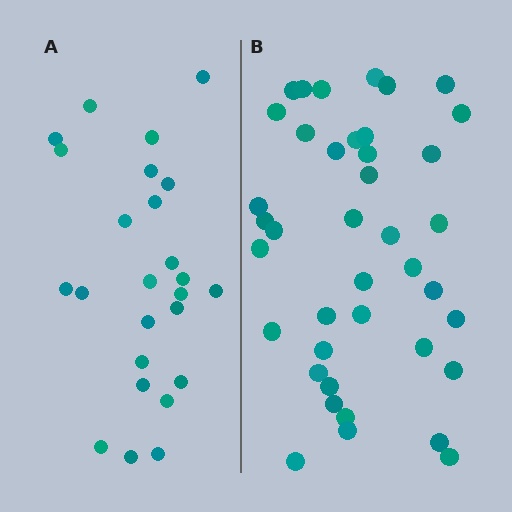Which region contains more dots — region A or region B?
Region B (the right region) has more dots.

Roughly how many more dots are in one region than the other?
Region B has approximately 15 more dots than region A.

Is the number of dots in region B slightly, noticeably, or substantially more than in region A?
Region B has substantially more. The ratio is roughly 1.6 to 1.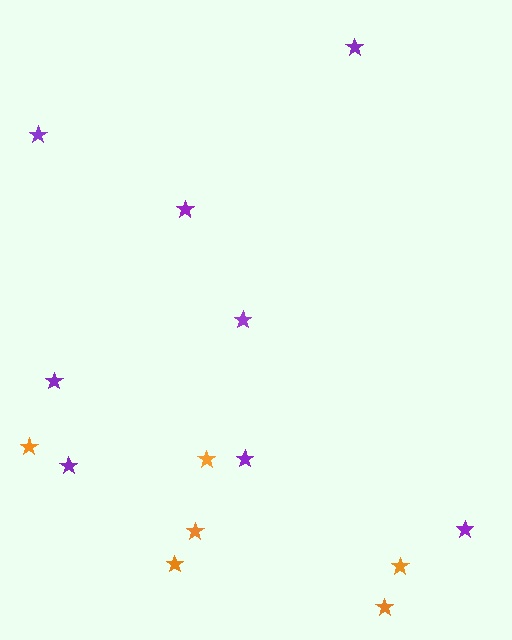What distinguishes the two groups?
There are 2 groups: one group of orange stars (6) and one group of purple stars (8).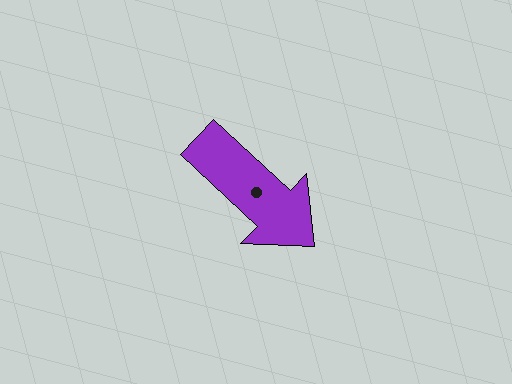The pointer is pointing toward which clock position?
Roughly 4 o'clock.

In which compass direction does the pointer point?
Southeast.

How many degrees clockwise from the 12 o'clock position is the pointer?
Approximately 133 degrees.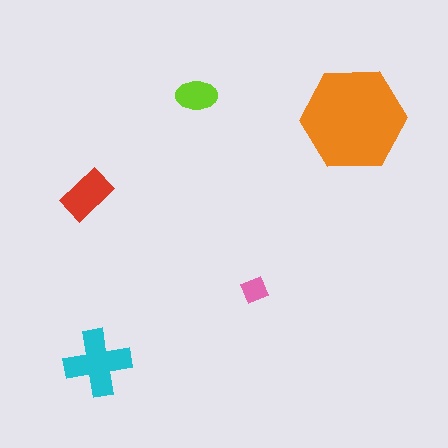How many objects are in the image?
There are 5 objects in the image.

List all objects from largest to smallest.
The orange hexagon, the cyan cross, the red rectangle, the lime ellipse, the pink diamond.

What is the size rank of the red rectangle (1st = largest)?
3rd.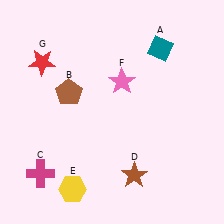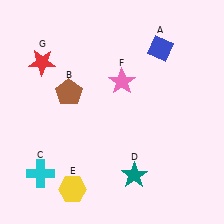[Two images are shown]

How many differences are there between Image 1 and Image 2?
There are 3 differences between the two images.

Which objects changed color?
A changed from teal to blue. C changed from magenta to cyan. D changed from brown to teal.